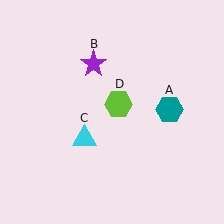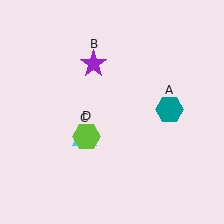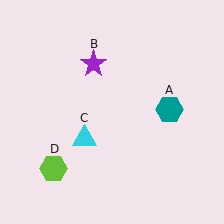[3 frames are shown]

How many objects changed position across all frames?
1 object changed position: lime hexagon (object D).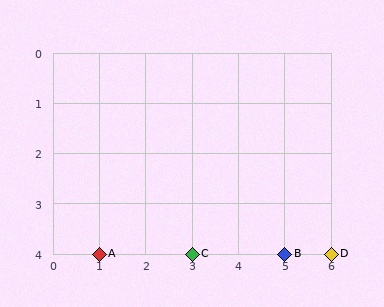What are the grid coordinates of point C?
Point C is at grid coordinates (3, 4).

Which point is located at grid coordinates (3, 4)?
Point C is at (3, 4).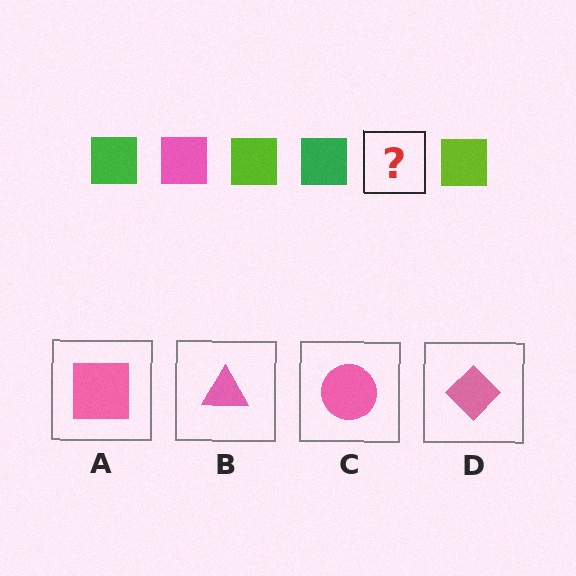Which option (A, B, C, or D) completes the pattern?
A.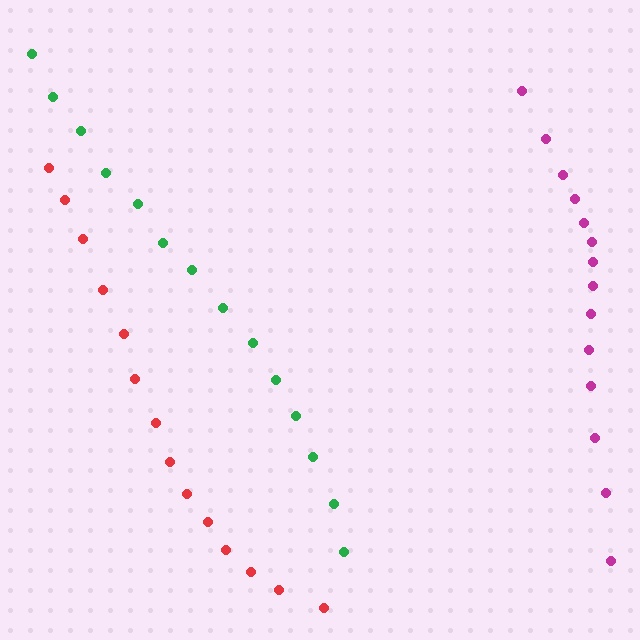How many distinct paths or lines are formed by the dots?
There are 3 distinct paths.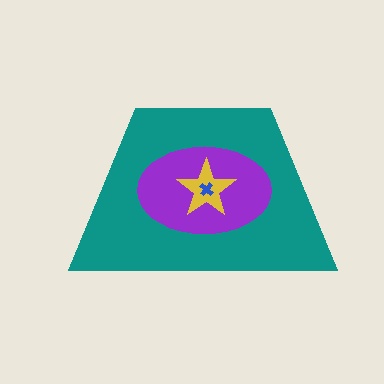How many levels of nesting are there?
4.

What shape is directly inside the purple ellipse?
The yellow star.